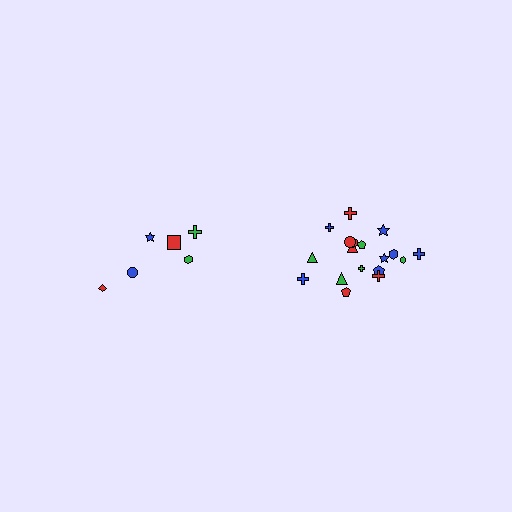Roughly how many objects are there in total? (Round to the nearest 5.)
Roughly 25 objects in total.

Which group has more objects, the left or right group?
The right group.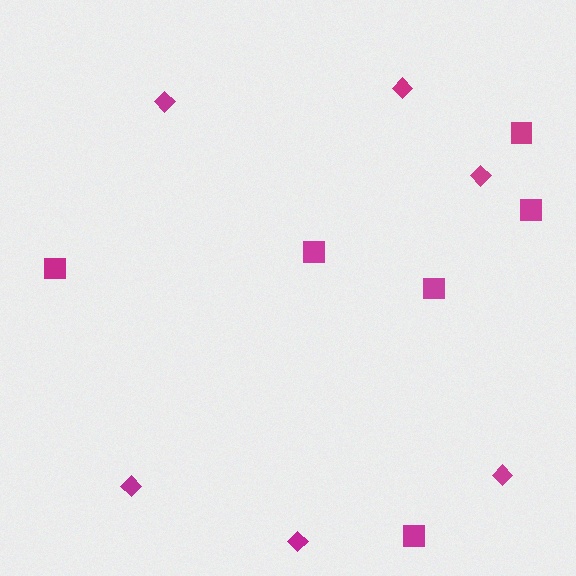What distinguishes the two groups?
There are 2 groups: one group of squares (6) and one group of diamonds (6).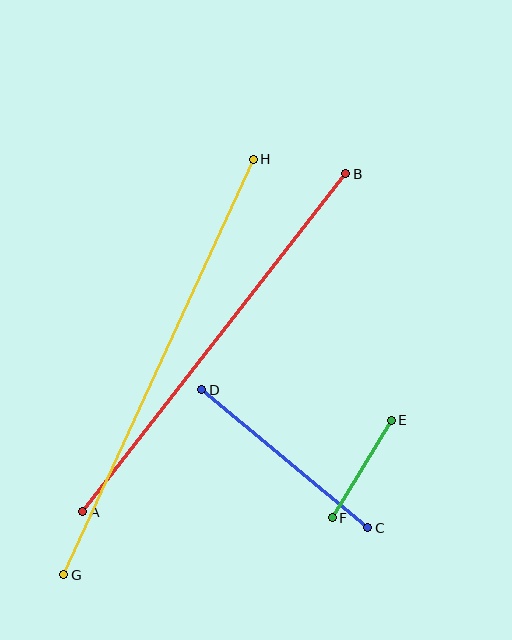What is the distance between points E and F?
The distance is approximately 114 pixels.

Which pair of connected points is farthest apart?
Points G and H are farthest apart.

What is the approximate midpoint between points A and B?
The midpoint is at approximately (214, 343) pixels.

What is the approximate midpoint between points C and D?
The midpoint is at approximately (285, 459) pixels.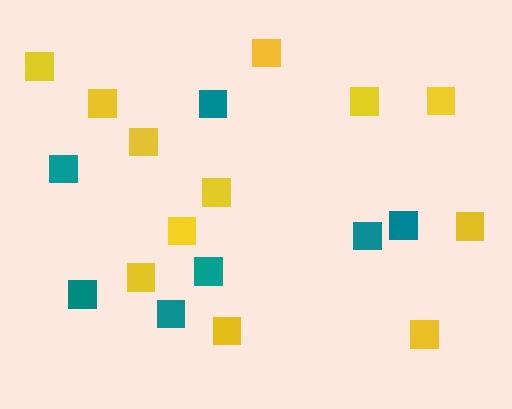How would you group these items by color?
There are 2 groups: one group of yellow squares (12) and one group of teal squares (7).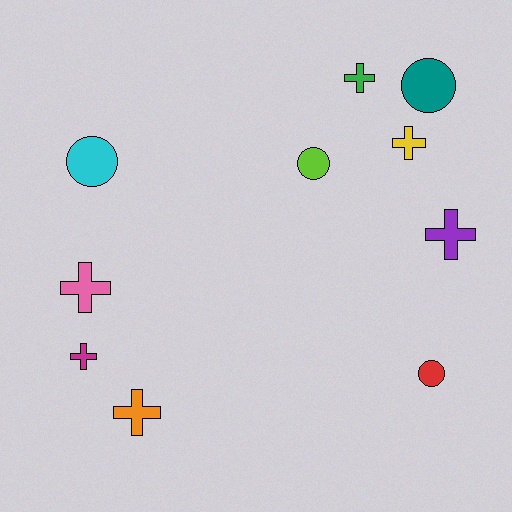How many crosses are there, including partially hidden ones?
There are 6 crosses.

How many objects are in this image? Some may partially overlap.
There are 10 objects.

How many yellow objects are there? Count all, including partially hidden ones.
There is 1 yellow object.